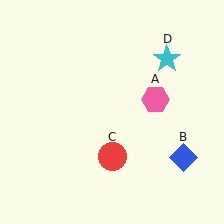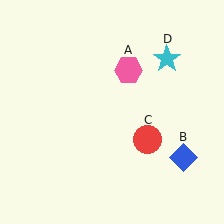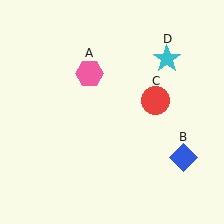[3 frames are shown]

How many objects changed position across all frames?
2 objects changed position: pink hexagon (object A), red circle (object C).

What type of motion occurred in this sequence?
The pink hexagon (object A), red circle (object C) rotated counterclockwise around the center of the scene.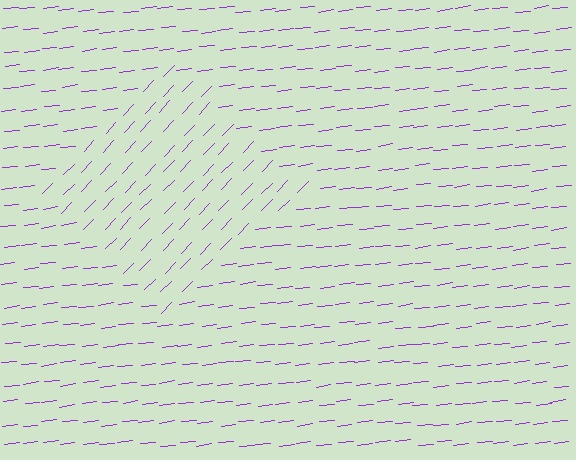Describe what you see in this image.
The image is filled with small purple line segments. A diamond region in the image has lines oriented differently from the surrounding lines, creating a visible texture boundary.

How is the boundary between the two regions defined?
The boundary is defined purely by a change in line orientation (approximately 40 degrees difference). All lines are the same color and thickness.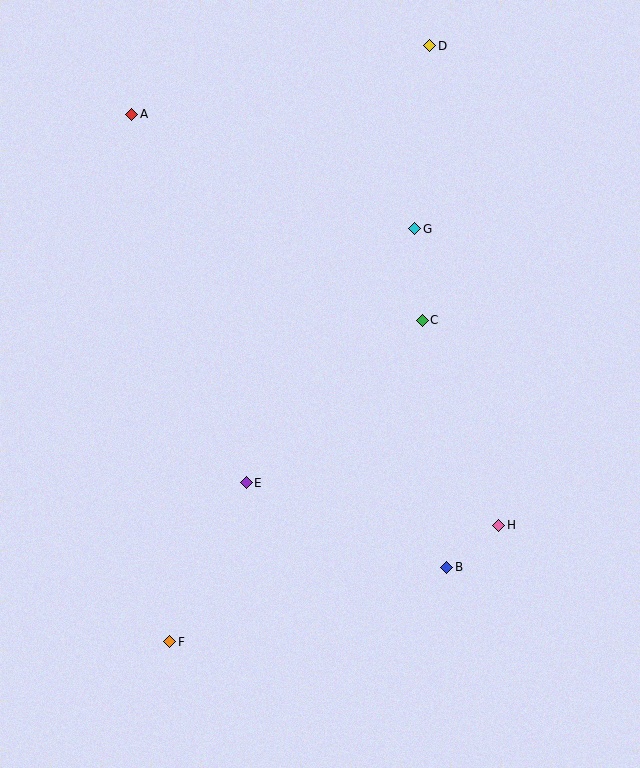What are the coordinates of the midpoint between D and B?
The midpoint between D and B is at (438, 306).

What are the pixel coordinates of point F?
Point F is at (170, 642).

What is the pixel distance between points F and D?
The distance between F and D is 650 pixels.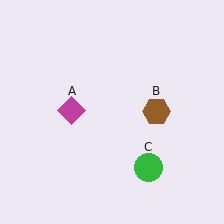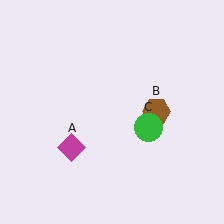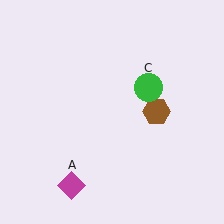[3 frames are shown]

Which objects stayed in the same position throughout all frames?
Brown hexagon (object B) remained stationary.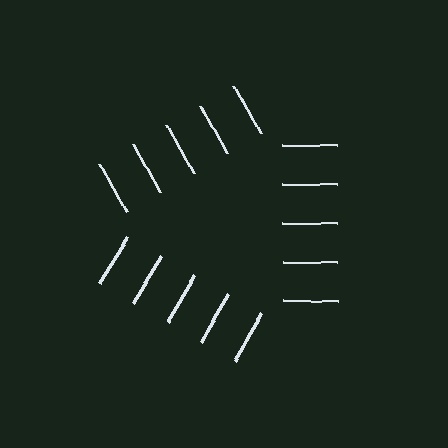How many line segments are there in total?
15 — 5 along each of the 3 edges.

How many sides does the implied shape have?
3 sides — the line-ends trace a triangle.